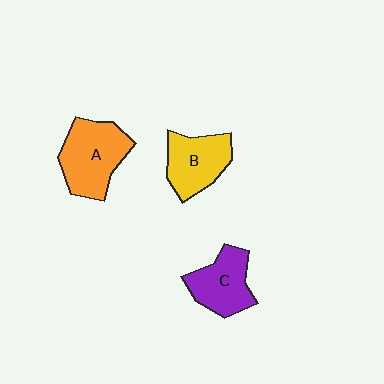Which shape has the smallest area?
Shape C (purple).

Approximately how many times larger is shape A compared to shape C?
Approximately 1.3 times.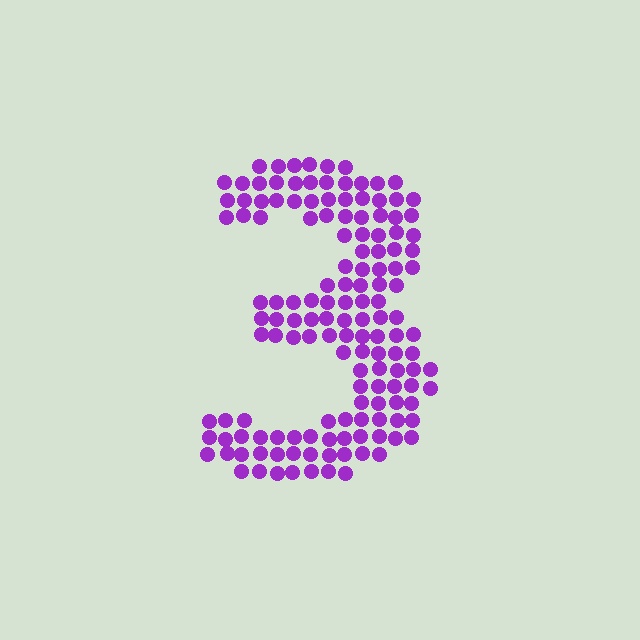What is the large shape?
The large shape is the digit 3.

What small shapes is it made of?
It is made of small circles.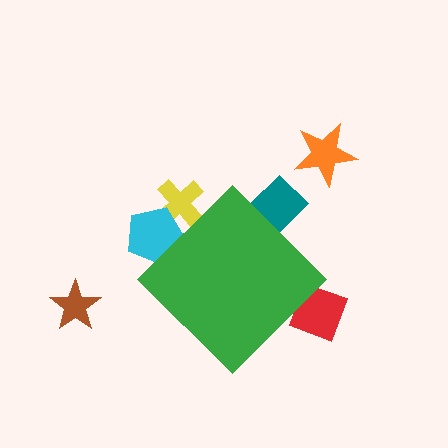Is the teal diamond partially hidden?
Yes, the teal diamond is partially hidden behind the green diamond.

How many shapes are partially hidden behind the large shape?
4 shapes are partially hidden.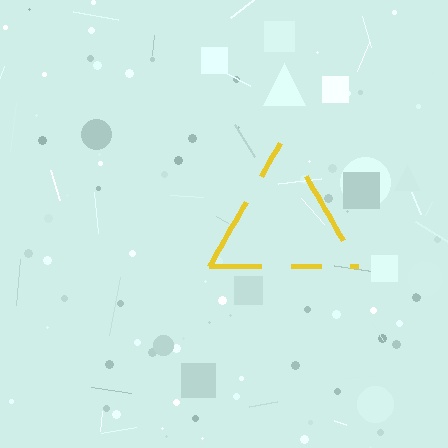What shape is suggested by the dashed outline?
The dashed outline suggests a triangle.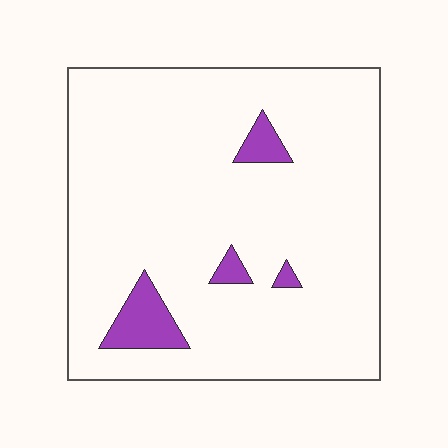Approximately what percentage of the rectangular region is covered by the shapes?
Approximately 5%.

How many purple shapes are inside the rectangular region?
4.